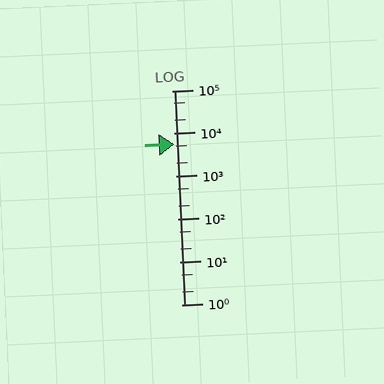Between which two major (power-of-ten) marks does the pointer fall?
The pointer is between 1000 and 10000.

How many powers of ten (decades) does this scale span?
The scale spans 5 decades, from 1 to 100000.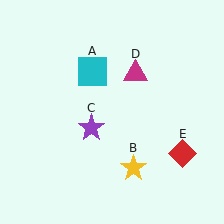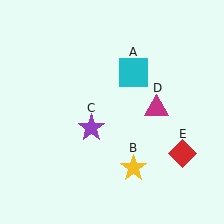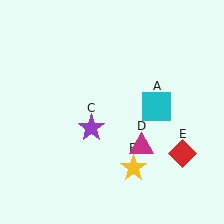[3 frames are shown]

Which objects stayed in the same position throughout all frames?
Yellow star (object B) and purple star (object C) and red diamond (object E) remained stationary.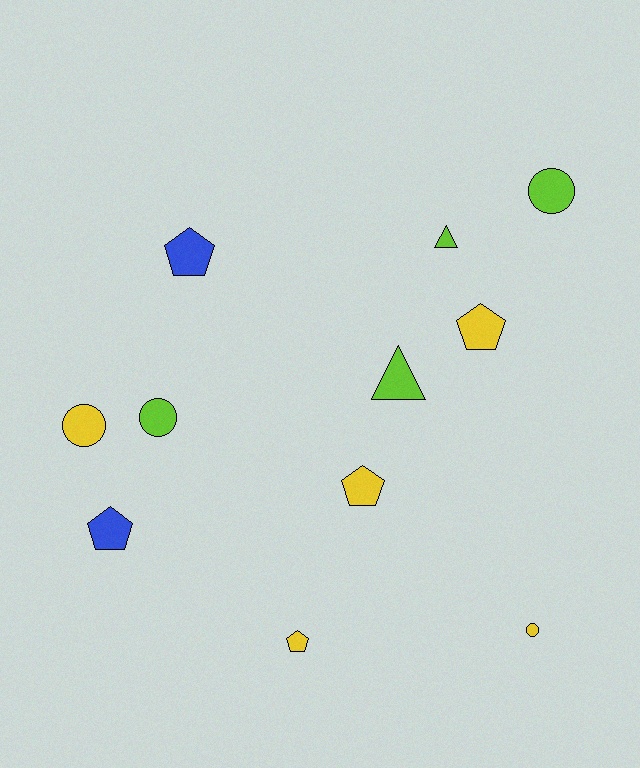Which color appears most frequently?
Yellow, with 5 objects.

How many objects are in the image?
There are 11 objects.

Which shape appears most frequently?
Pentagon, with 5 objects.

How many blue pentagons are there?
There are 2 blue pentagons.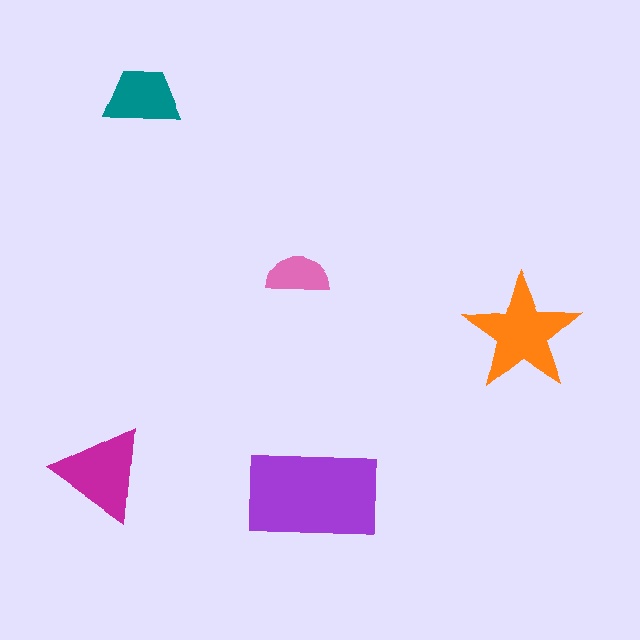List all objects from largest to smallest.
The purple rectangle, the orange star, the magenta triangle, the teal trapezoid, the pink semicircle.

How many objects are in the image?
There are 5 objects in the image.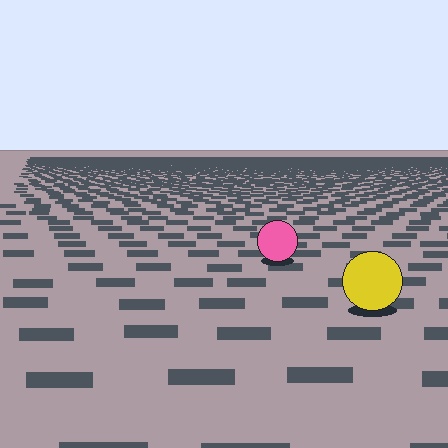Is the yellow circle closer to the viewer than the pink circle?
Yes. The yellow circle is closer — you can tell from the texture gradient: the ground texture is coarser near it.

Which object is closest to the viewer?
The yellow circle is closest. The texture marks near it are larger and more spread out.